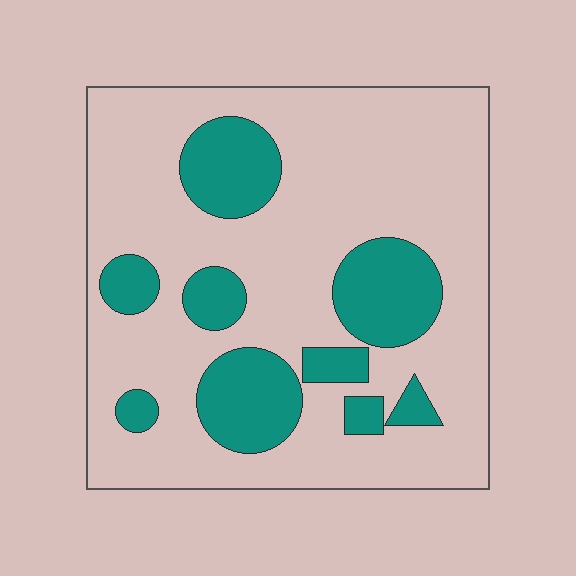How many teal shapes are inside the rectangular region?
9.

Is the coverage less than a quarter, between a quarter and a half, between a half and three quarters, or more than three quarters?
Less than a quarter.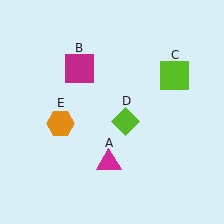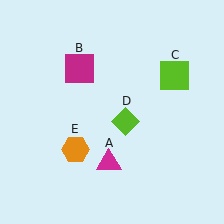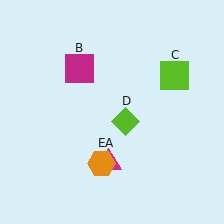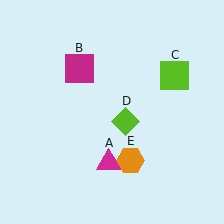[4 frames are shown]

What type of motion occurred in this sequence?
The orange hexagon (object E) rotated counterclockwise around the center of the scene.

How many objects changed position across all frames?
1 object changed position: orange hexagon (object E).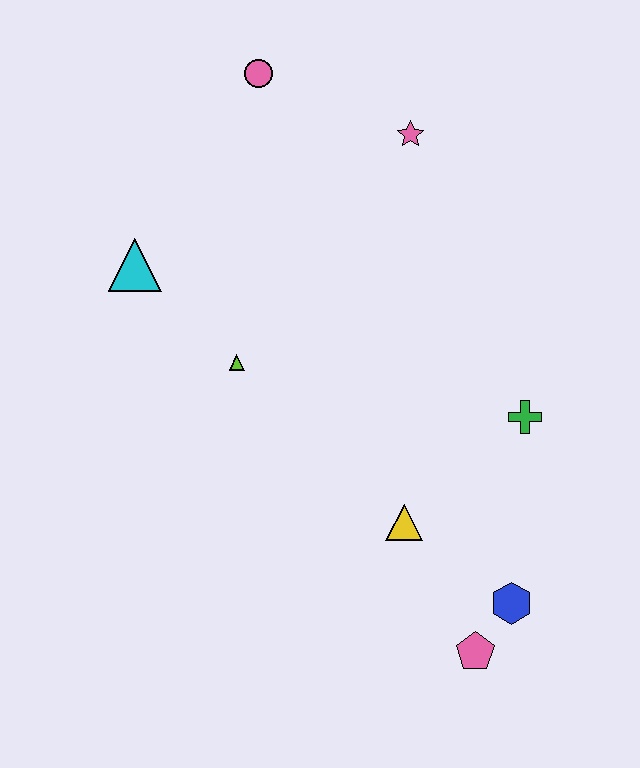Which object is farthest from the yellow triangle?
The pink circle is farthest from the yellow triangle.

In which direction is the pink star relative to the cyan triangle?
The pink star is to the right of the cyan triangle.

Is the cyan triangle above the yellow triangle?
Yes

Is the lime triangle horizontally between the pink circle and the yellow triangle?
No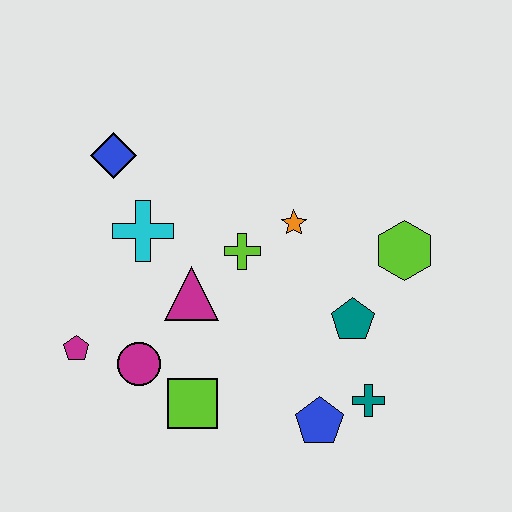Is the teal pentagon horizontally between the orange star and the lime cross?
No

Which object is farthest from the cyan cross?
The teal cross is farthest from the cyan cross.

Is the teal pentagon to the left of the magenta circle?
No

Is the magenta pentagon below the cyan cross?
Yes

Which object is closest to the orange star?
The lime cross is closest to the orange star.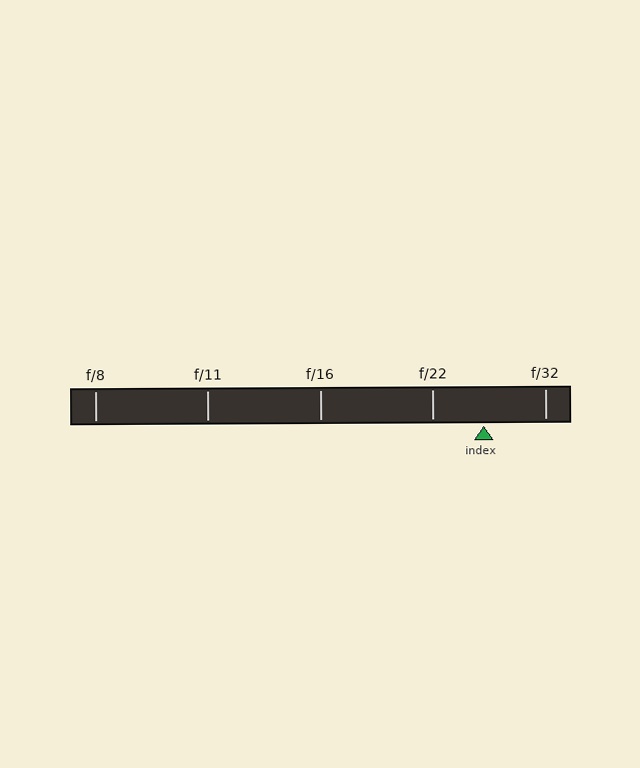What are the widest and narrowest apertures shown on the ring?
The widest aperture shown is f/8 and the narrowest is f/32.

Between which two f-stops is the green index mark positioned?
The index mark is between f/22 and f/32.